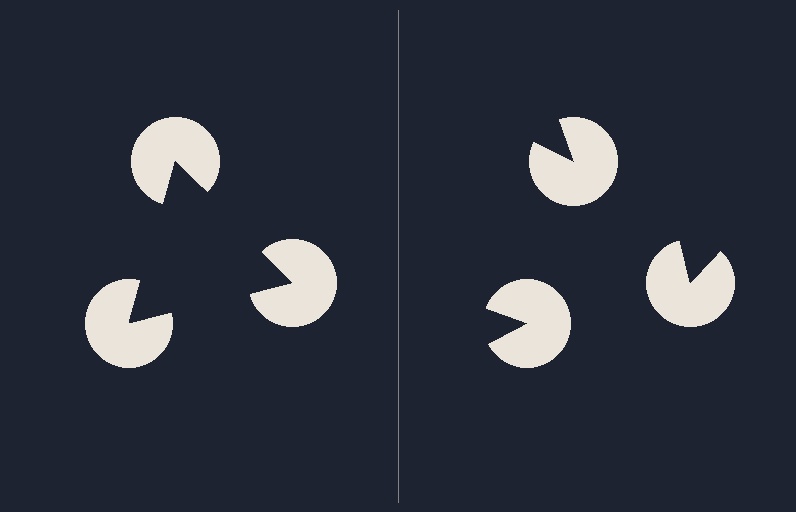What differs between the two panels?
The pac-man discs are positioned identically on both sides; only the wedge orientations differ. On the left they align to a triangle; on the right they are misaligned.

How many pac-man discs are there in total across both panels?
6 — 3 on each side.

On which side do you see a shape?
An illusory triangle appears on the left side. On the right side the wedge cuts are rotated, so no coherent shape forms.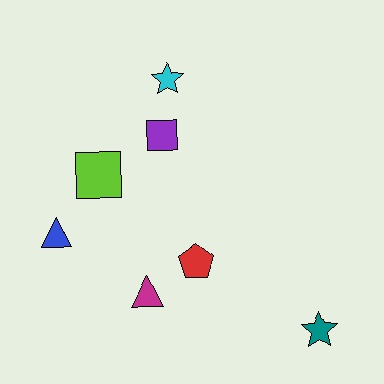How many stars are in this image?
There are 2 stars.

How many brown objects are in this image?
There are no brown objects.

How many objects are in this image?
There are 7 objects.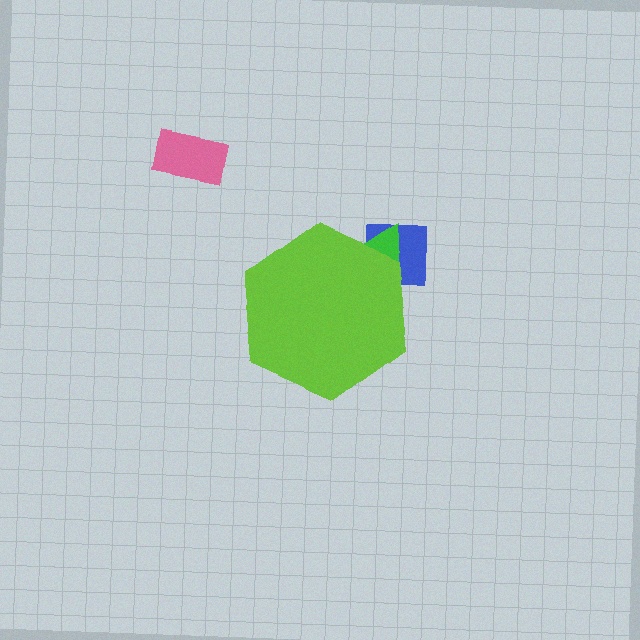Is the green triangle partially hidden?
Yes, the green triangle is partially hidden behind the lime hexagon.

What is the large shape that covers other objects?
A lime hexagon.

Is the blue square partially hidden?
Yes, the blue square is partially hidden behind the lime hexagon.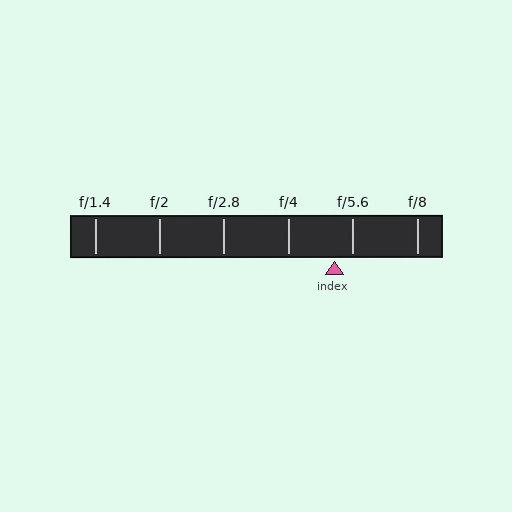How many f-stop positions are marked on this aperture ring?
There are 6 f-stop positions marked.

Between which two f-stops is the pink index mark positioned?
The index mark is between f/4 and f/5.6.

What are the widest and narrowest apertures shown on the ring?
The widest aperture shown is f/1.4 and the narrowest is f/8.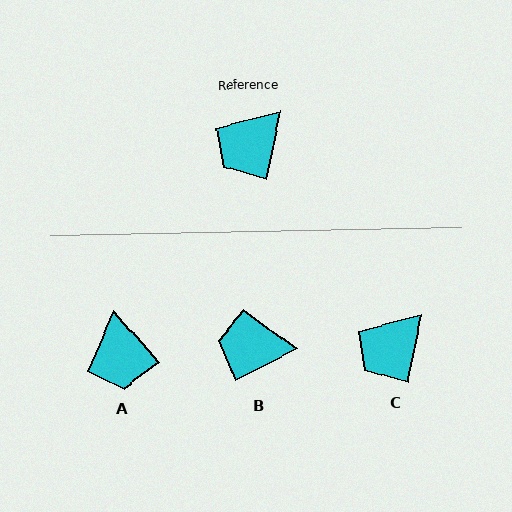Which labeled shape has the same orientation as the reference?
C.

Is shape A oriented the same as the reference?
No, it is off by about 53 degrees.